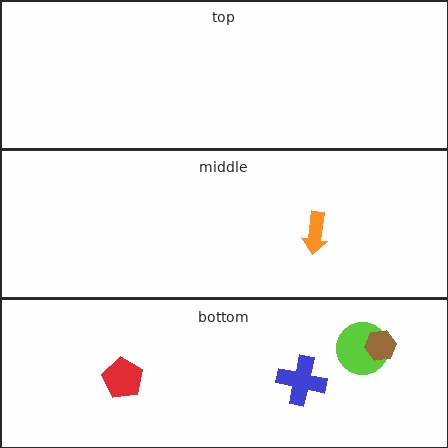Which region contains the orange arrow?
The middle region.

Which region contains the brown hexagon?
The bottom region.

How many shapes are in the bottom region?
4.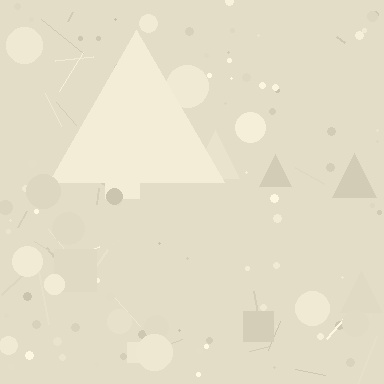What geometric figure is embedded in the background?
A triangle is embedded in the background.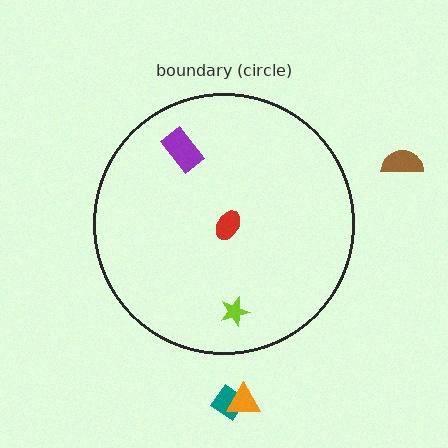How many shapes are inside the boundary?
3 inside, 3 outside.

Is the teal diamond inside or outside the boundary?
Outside.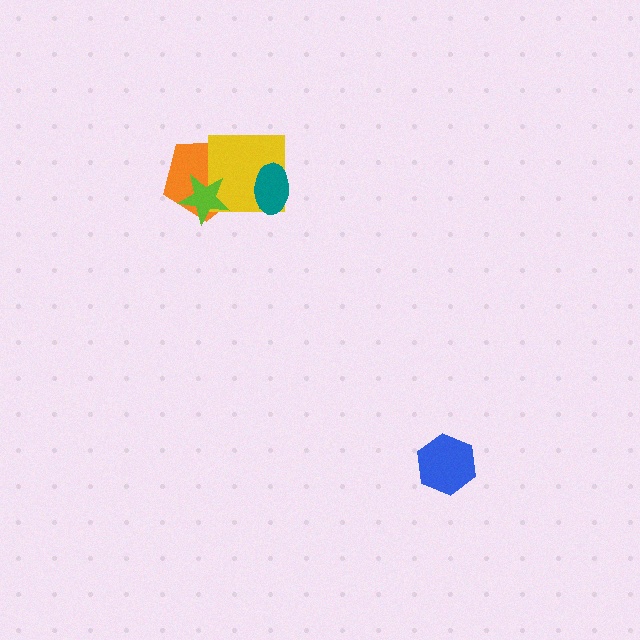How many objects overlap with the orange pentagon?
2 objects overlap with the orange pentagon.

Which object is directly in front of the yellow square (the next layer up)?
The teal ellipse is directly in front of the yellow square.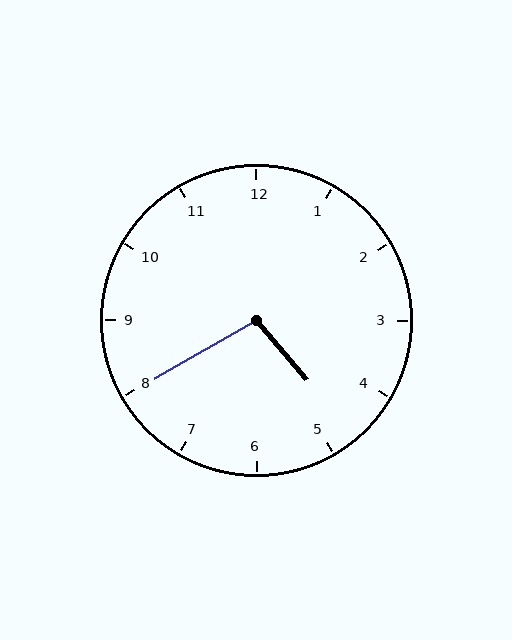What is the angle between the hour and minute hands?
Approximately 100 degrees.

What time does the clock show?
4:40.